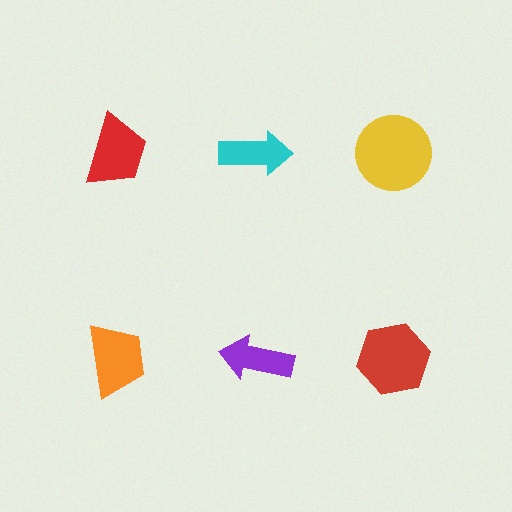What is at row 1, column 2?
A cyan arrow.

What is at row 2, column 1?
An orange trapezoid.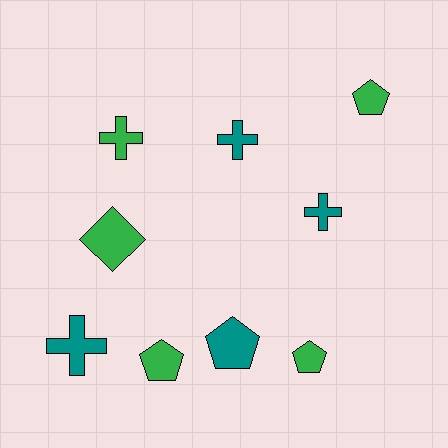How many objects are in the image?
There are 9 objects.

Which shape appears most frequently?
Pentagon, with 4 objects.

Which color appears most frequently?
Green, with 5 objects.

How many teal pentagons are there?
There is 1 teal pentagon.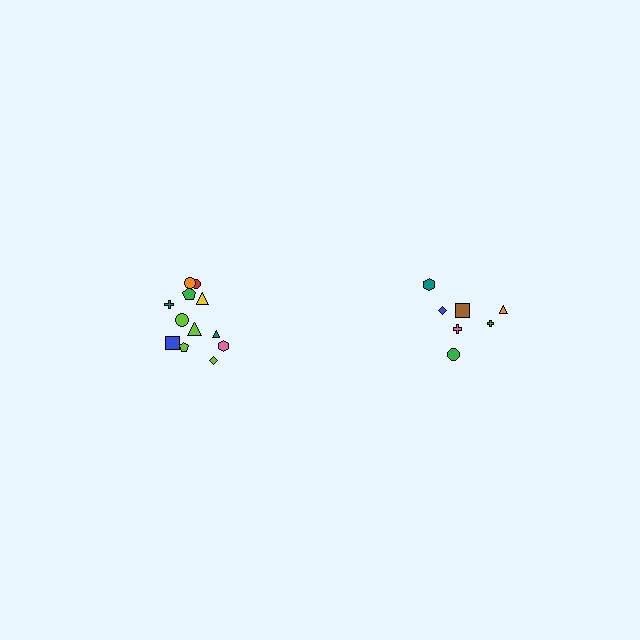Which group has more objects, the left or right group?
The left group.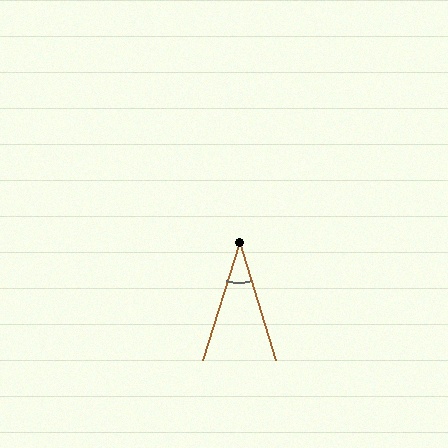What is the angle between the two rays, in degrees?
Approximately 34 degrees.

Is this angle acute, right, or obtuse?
It is acute.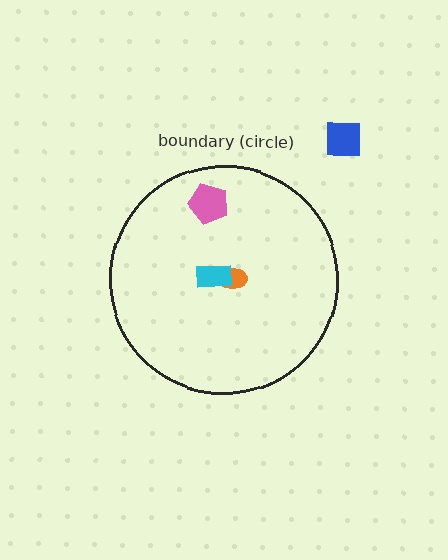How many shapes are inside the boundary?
3 inside, 1 outside.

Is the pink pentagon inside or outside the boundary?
Inside.